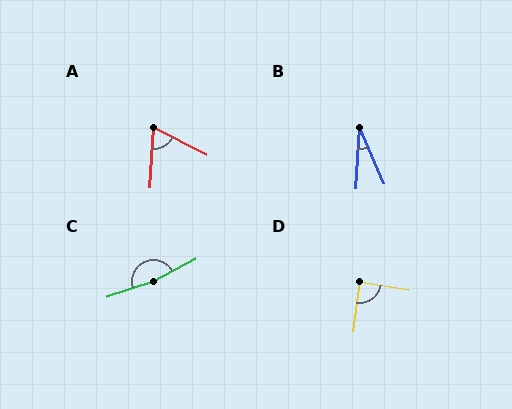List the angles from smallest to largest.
B (27°), A (66°), D (88°), C (169°).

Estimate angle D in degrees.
Approximately 88 degrees.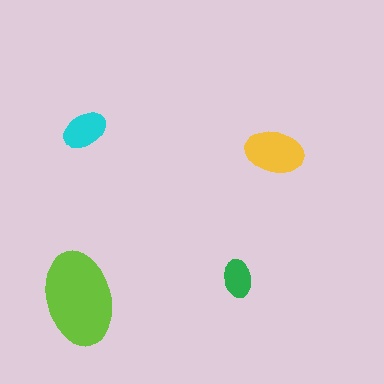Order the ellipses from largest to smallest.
the lime one, the yellow one, the cyan one, the green one.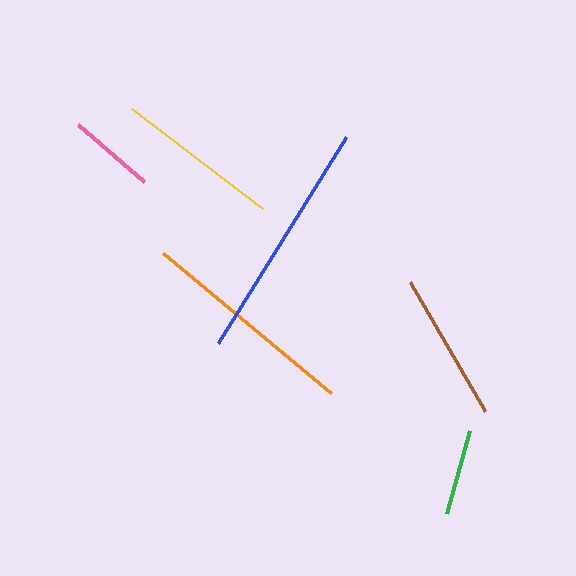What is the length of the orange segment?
The orange segment is approximately 218 pixels long.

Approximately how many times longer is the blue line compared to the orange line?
The blue line is approximately 1.1 times the length of the orange line.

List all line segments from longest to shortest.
From longest to shortest: blue, orange, yellow, brown, pink, green.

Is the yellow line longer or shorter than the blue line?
The blue line is longer than the yellow line.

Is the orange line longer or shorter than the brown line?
The orange line is longer than the brown line.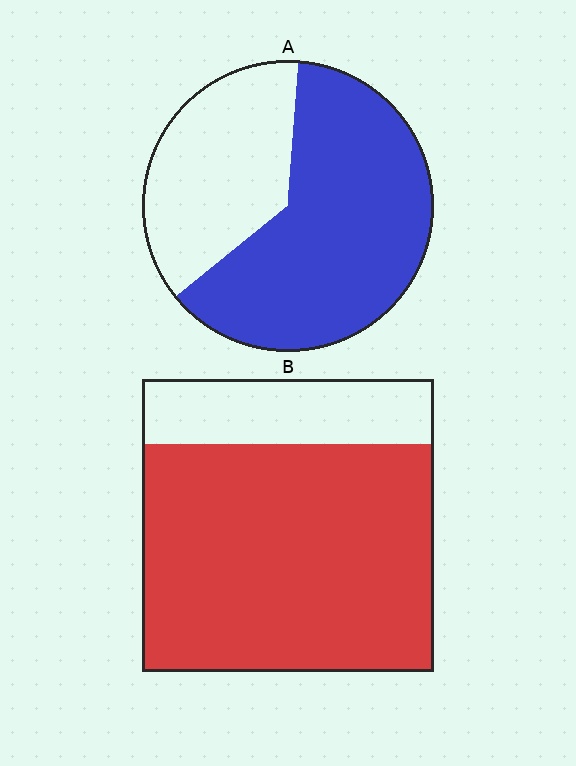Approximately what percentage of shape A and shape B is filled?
A is approximately 65% and B is approximately 80%.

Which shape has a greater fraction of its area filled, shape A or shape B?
Shape B.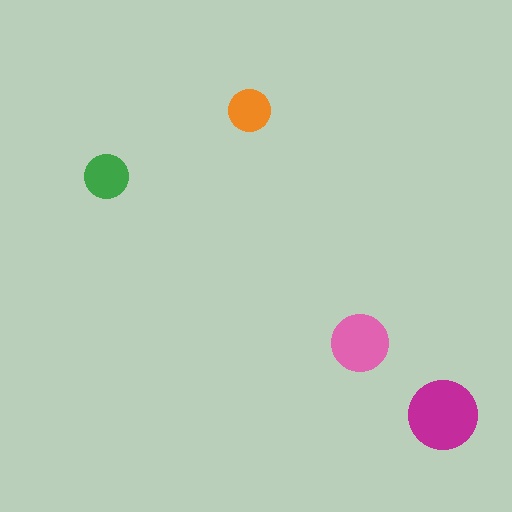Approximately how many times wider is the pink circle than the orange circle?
About 1.5 times wider.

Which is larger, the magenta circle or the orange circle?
The magenta one.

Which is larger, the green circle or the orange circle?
The green one.